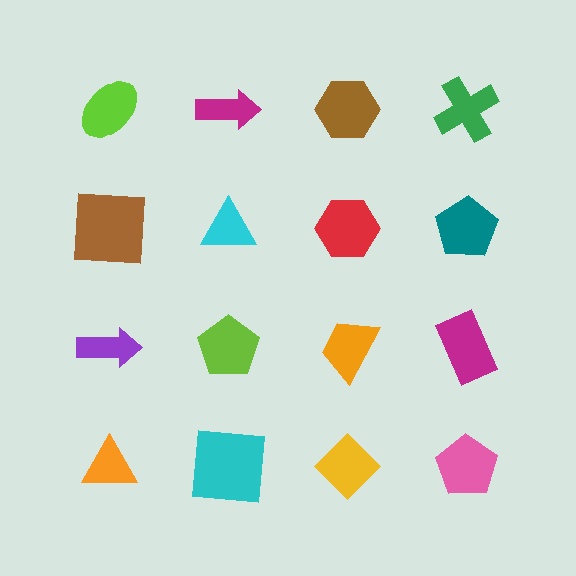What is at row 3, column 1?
A purple arrow.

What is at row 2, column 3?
A red hexagon.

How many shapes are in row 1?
4 shapes.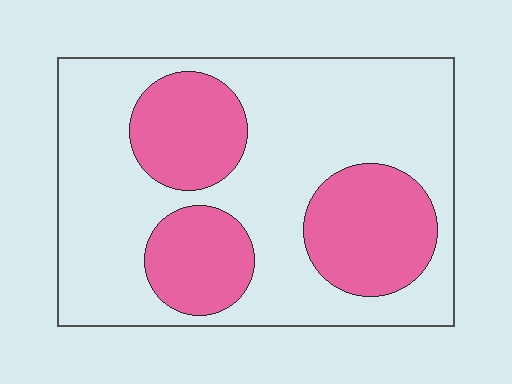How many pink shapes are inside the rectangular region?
3.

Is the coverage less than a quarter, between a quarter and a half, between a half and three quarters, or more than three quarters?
Between a quarter and a half.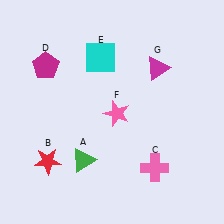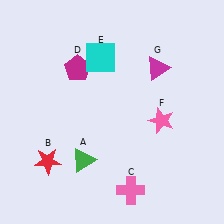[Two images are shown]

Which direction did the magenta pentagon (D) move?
The magenta pentagon (D) moved right.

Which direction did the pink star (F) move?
The pink star (F) moved right.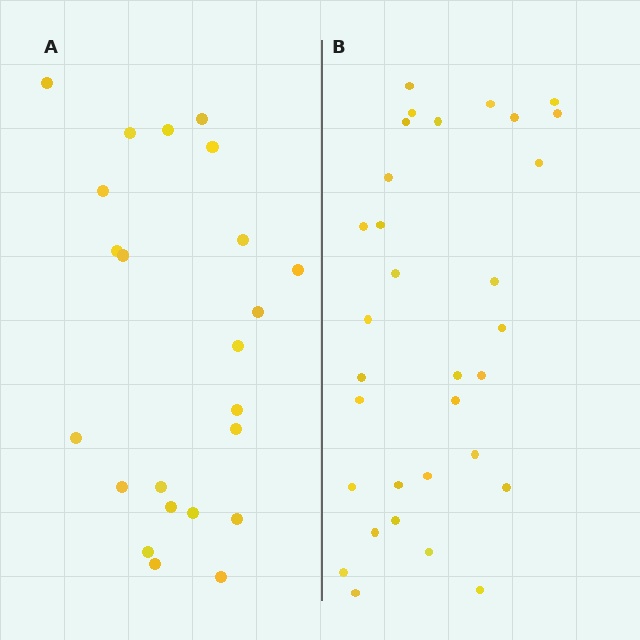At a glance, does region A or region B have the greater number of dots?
Region B (the right region) has more dots.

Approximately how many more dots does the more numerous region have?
Region B has roughly 8 or so more dots than region A.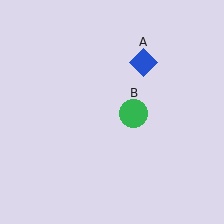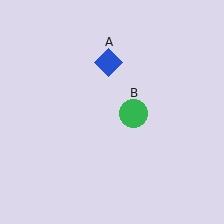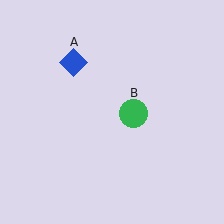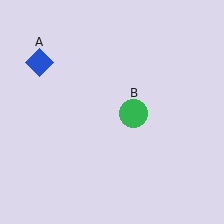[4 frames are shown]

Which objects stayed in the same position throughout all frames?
Green circle (object B) remained stationary.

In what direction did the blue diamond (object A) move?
The blue diamond (object A) moved left.